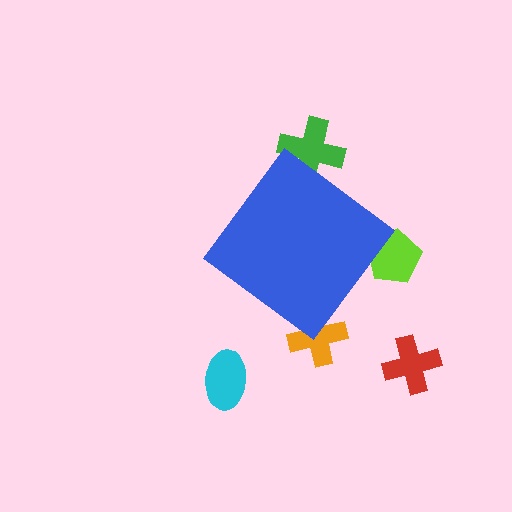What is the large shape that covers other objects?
A blue diamond.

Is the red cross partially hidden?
No, the red cross is fully visible.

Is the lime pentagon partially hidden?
Yes, the lime pentagon is partially hidden behind the blue diamond.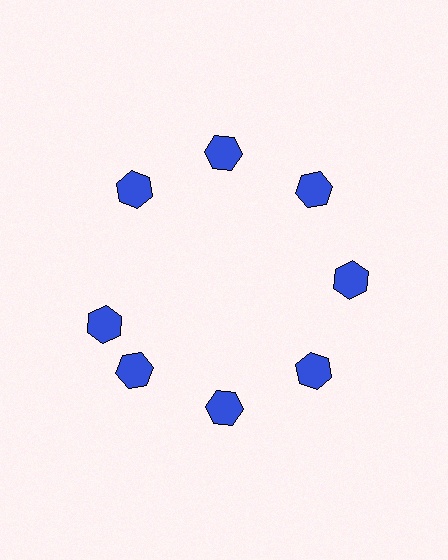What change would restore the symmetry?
The symmetry would be restored by rotating it back into even spacing with its neighbors so that all 8 hexagons sit at equal angles and equal distance from the center.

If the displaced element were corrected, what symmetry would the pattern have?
It would have 8-fold rotational symmetry — the pattern would map onto itself every 45 degrees.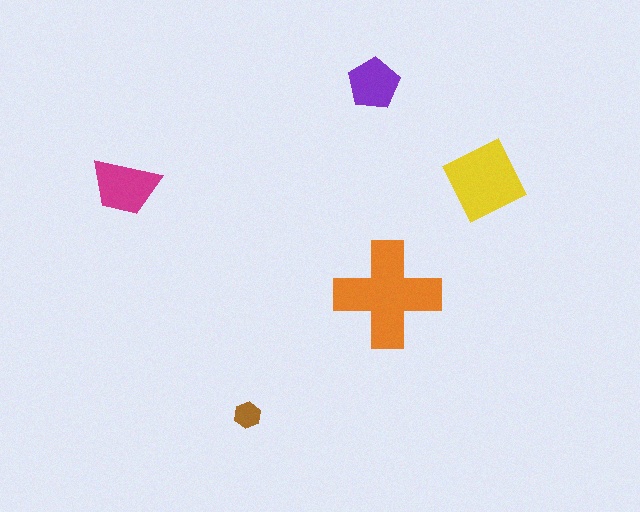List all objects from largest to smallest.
The orange cross, the yellow diamond, the magenta trapezoid, the purple pentagon, the brown hexagon.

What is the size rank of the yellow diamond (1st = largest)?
2nd.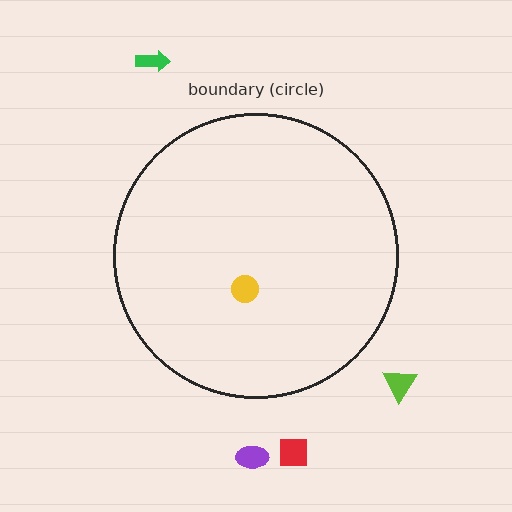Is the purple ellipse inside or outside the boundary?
Outside.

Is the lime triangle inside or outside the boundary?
Outside.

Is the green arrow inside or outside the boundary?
Outside.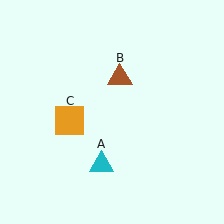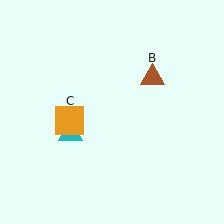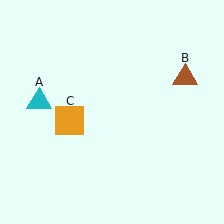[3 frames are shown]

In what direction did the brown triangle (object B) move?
The brown triangle (object B) moved right.